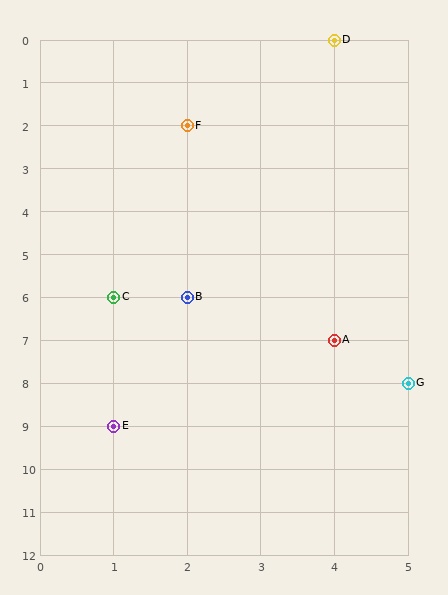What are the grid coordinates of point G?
Point G is at grid coordinates (5, 8).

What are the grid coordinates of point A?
Point A is at grid coordinates (4, 7).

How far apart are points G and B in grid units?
Points G and B are 3 columns and 2 rows apart (about 3.6 grid units diagonally).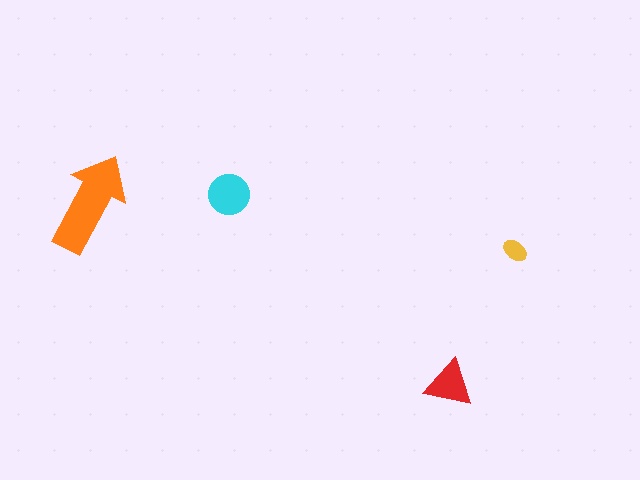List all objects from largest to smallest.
The orange arrow, the cyan circle, the red triangle, the yellow ellipse.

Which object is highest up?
The cyan circle is topmost.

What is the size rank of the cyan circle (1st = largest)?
2nd.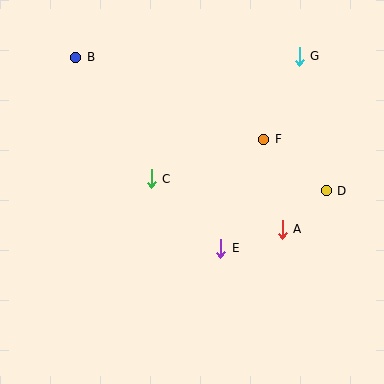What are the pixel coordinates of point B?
Point B is at (76, 57).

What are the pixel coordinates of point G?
Point G is at (299, 56).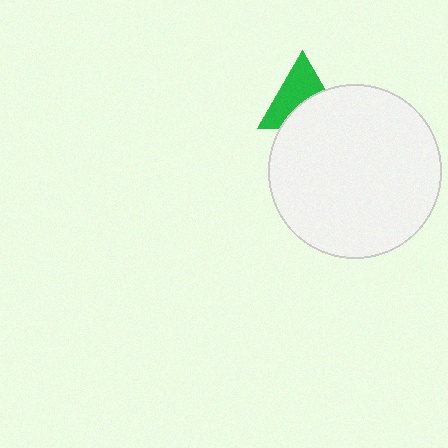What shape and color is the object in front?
The object in front is a white circle.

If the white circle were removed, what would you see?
You would see the complete green triangle.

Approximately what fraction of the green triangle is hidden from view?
Roughly 44% of the green triangle is hidden behind the white circle.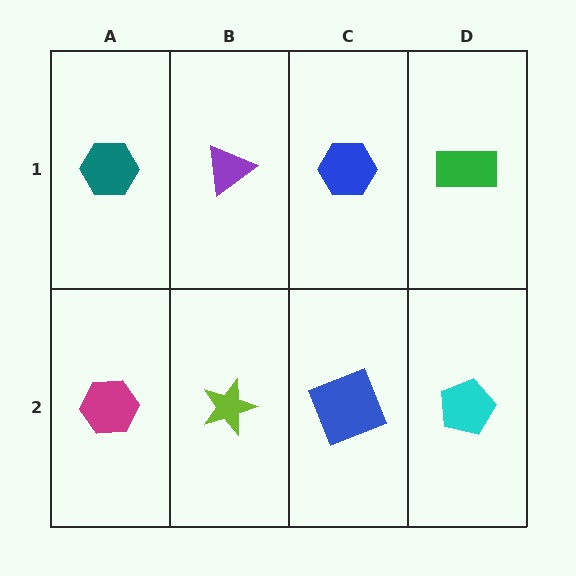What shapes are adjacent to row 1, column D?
A cyan pentagon (row 2, column D), a blue hexagon (row 1, column C).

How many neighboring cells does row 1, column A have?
2.